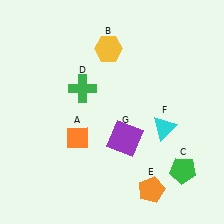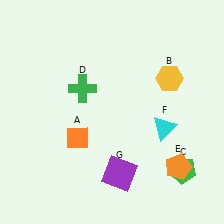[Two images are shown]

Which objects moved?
The objects that moved are: the yellow hexagon (B), the orange pentagon (E), the purple square (G).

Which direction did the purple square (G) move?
The purple square (G) moved down.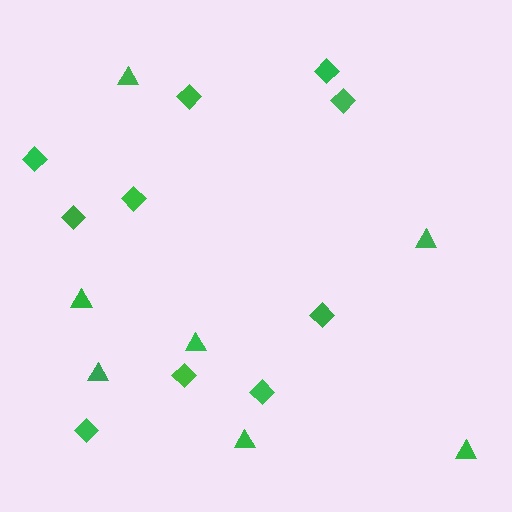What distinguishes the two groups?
There are 2 groups: one group of triangles (7) and one group of diamonds (10).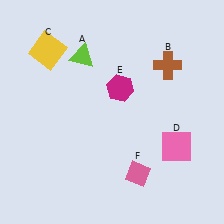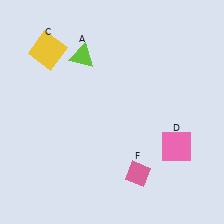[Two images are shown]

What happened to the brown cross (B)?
The brown cross (B) was removed in Image 2. It was in the top-right area of Image 1.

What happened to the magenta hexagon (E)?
The magenta hexagon (E) was removed in Image 2. It was in the top-right area of Image 1.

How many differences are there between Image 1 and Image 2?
There are 2 differences between the two images.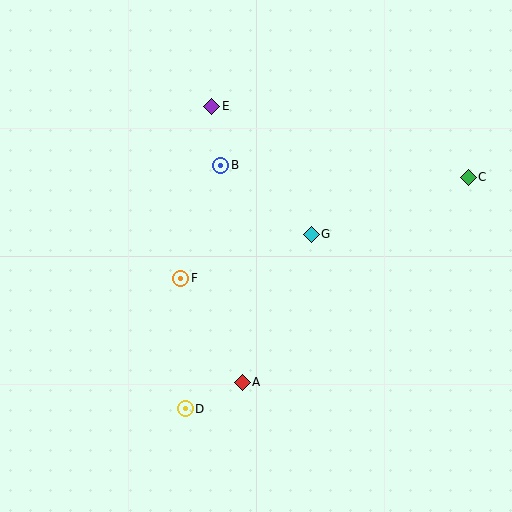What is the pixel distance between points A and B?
The distance between A and B is 218 pixels.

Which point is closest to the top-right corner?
Point C is closest to the top-right corner.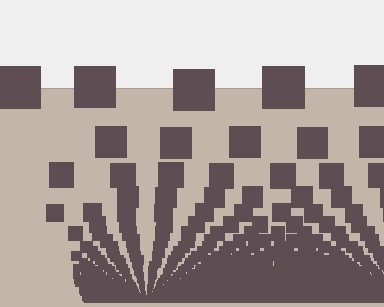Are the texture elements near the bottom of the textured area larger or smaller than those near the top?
Smaller. The gradient is inverted — elements near the bottom are smaller and denser.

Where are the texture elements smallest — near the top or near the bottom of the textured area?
Near the bottom.